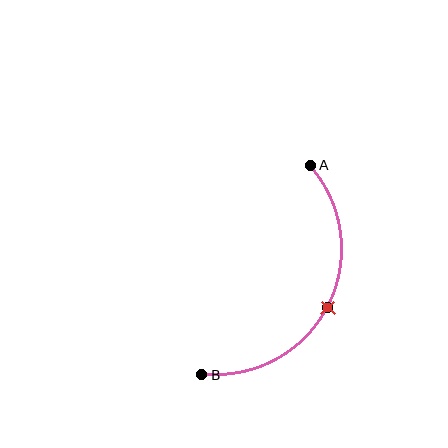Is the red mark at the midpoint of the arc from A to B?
Yes. The red mark lies on the arc at equal arc-length from both A and B — it is the arc midpoint.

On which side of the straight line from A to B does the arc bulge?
The arc bulges to the right of the straight line connecting A and B.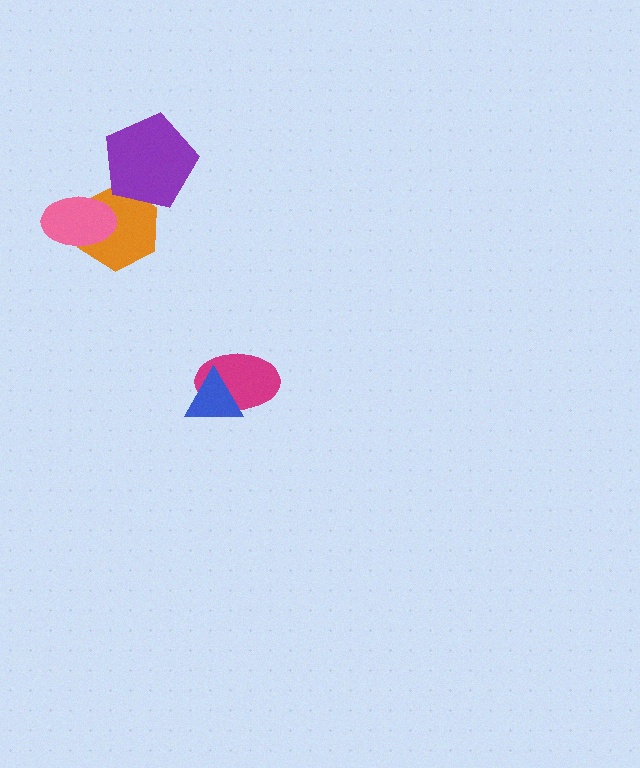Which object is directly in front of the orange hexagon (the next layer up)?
The purple pentagon is directly in front of the orange hexagon.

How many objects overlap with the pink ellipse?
1 object overlaps with the pink ellipse.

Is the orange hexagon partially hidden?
Yes, it is partially covered by another shape.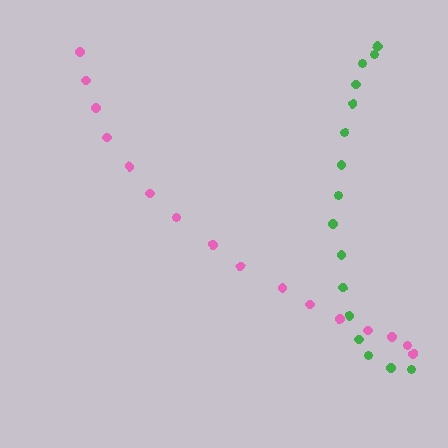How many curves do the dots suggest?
There are 2 distinct paths.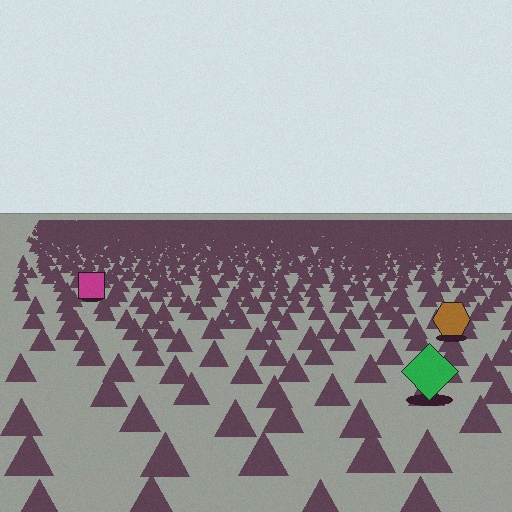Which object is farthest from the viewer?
The magenta square is farthest from the viewer. It appears smaller and the ground texture around it is denser.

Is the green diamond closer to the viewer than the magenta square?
Yes. The green diamond is closer — you can tell from the texture gradient: the ground texture is coarser near it.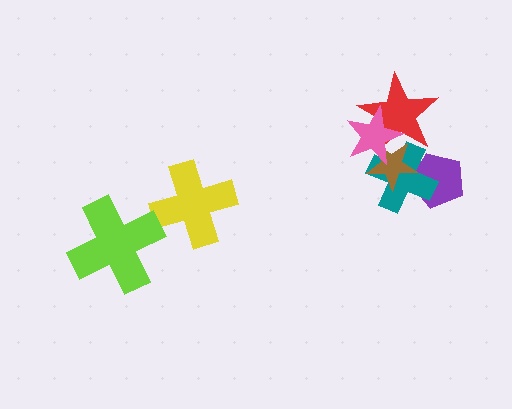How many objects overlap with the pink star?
3 objects overlap with the pink star.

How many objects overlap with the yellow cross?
0 objects overlap with the yellow cross.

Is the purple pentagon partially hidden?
Yes, it is partially covered by another shape.